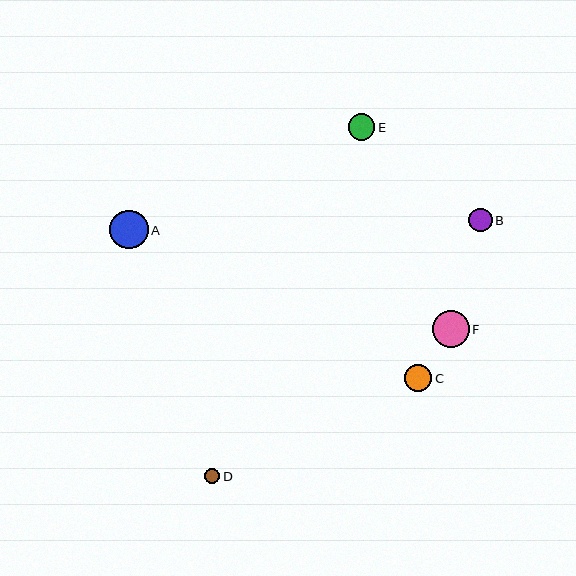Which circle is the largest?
Circle A is the largest with a size of approximately 39 pixels.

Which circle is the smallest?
Circle D is the smallest with a size of approximately 15 pixels.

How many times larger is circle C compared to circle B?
Circle C is approximately 1.1 times the size of circle B.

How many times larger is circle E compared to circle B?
Circle E is approximately 1.1 times the size of circle B.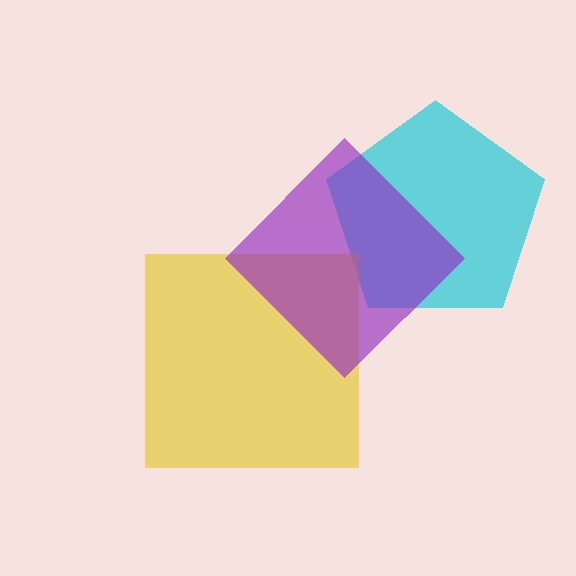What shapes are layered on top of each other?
The layered shapes are: a cyan pentagon, a yellow square, a purple diamond.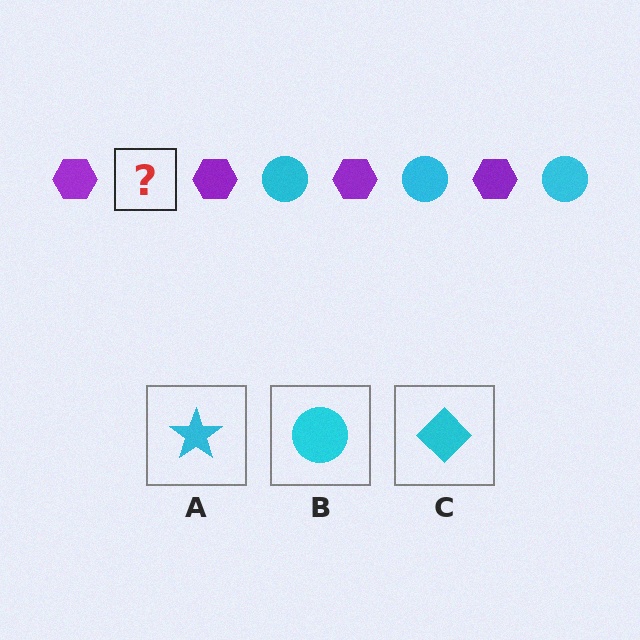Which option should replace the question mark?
Option B.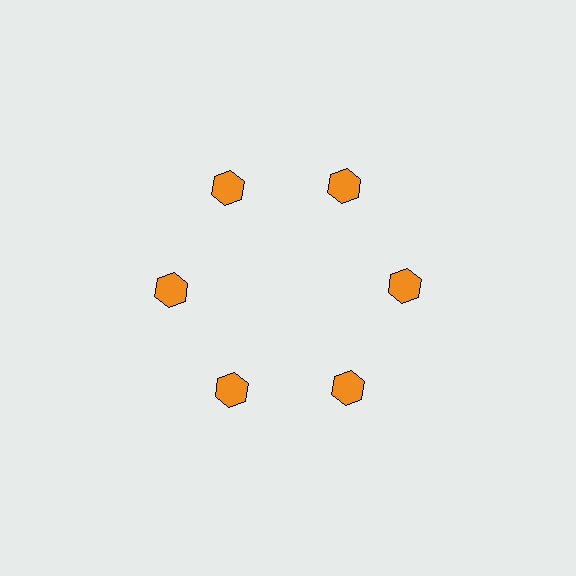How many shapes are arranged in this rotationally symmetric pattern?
There are 6 shapes, arranged in 6 groups of 1.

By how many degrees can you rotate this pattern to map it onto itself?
The pattern maps onto itself every 60 degrees of rotation.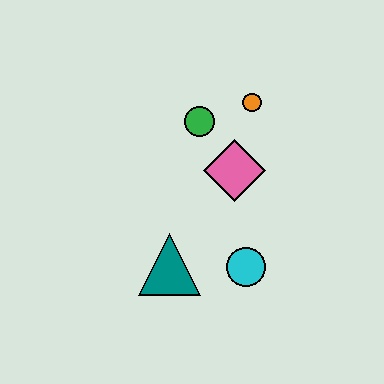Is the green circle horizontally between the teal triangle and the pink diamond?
Yes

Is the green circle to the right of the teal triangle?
Yes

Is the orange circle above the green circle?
Yes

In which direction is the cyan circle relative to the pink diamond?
The cyan circle is below the pink diamond.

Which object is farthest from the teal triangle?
The orange circle is farthest from the teal triangle.